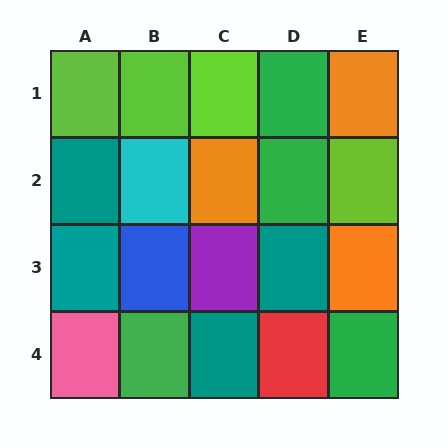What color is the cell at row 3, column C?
Purple.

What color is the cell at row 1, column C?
Lime.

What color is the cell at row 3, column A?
Teal.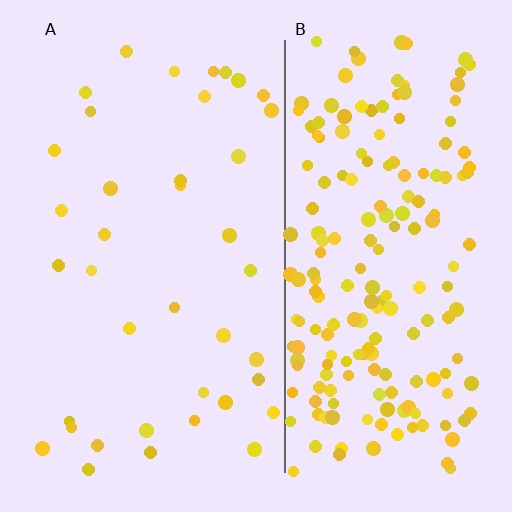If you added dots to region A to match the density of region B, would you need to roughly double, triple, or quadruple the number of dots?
Approximately quadruple.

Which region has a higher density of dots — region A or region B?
B (the right).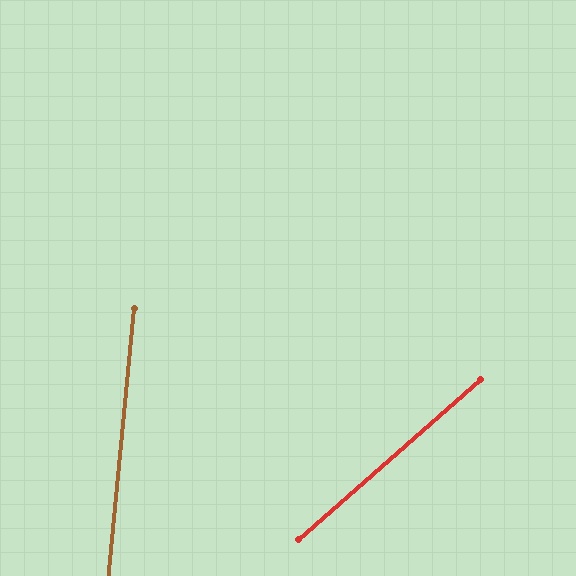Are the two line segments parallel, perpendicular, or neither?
Neither parallel nor perpendicular — they differ by about 43°.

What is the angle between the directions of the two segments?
Approximately 43 degrees.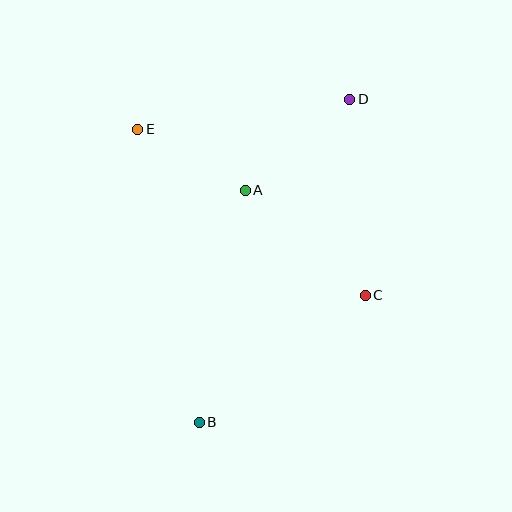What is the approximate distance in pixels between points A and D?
The distance between A and D is approximately 139 pixels.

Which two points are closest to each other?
Points A and E are closest to each other.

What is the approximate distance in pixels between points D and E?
The distance between D and E is approximately 214 pixels.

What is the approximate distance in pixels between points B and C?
The distance between B and C is approximately 209 pixels.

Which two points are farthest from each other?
Points B and D are farthest from each other.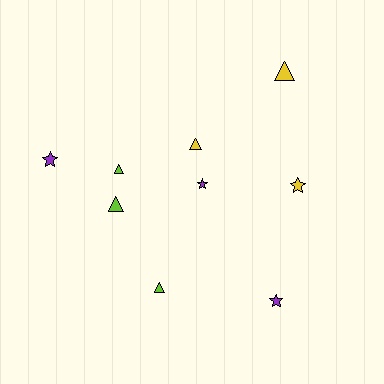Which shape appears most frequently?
Triangle, with 5 objects.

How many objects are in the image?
There are 9 objects.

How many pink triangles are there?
There are no pink triangles.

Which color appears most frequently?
Lime, with 3 objects.